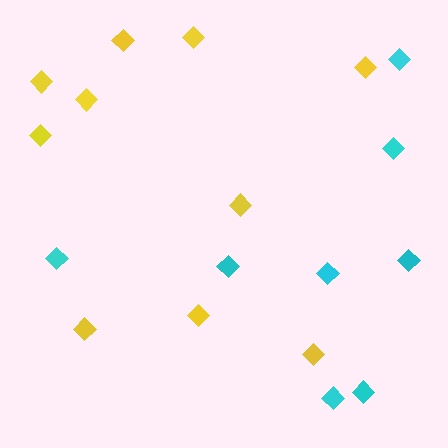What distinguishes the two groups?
There are 2 groups: one group of cyan diamonds (8) and one group of yellow diamonds (10).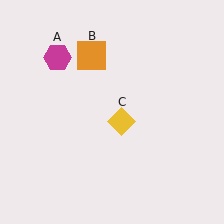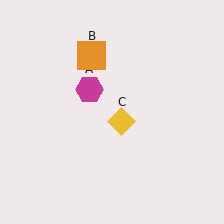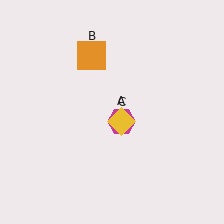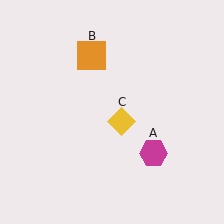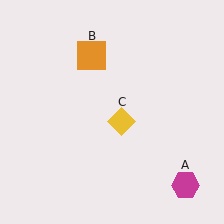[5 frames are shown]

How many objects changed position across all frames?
1 object changed position: magenta hexagon (object A).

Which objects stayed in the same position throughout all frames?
Orange square (object B) and yellow diamond (object C) remained stationary.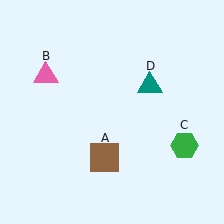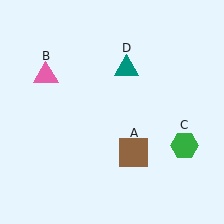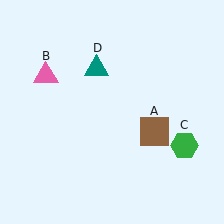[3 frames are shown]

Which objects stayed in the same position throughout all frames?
Pink triangle (object B) and green hexagon (object C) remained stationary.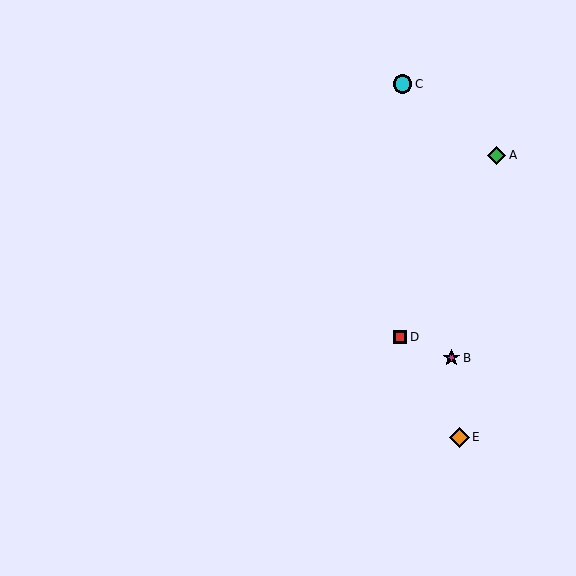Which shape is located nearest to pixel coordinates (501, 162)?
The green diamond (labeled A) at (497, 155) is nearest to that location.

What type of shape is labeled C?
Shape C is a cyan circle.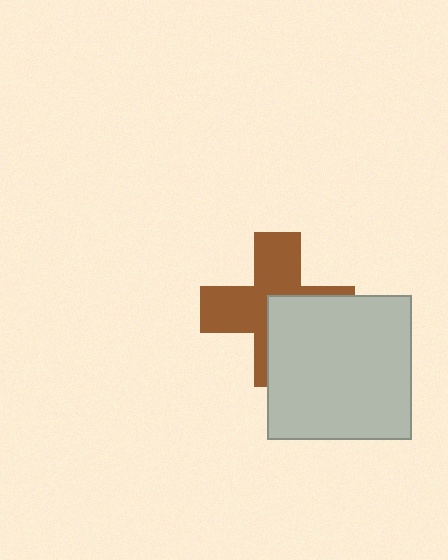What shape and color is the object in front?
The object in front is a light gray square.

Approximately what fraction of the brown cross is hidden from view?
Roughly 41% of the brown cross is hidden behind the light gray square.